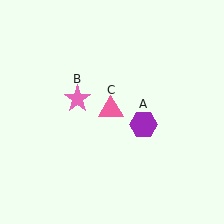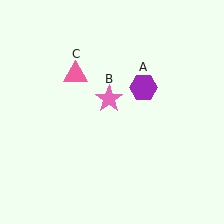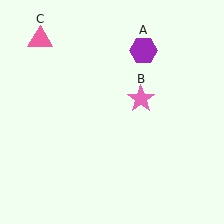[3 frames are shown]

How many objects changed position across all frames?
3 objects changed position: purple hexagon (object A), pink star (object B), pink triangle (object C).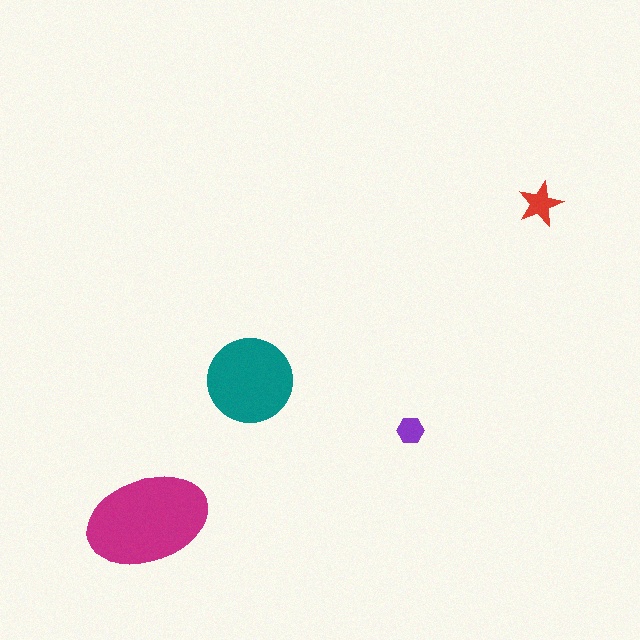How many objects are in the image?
There are 4 objects in the image.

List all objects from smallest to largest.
The purple hexagon, the red star, the teal circle, the magenta ellipse.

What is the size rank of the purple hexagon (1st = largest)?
4th.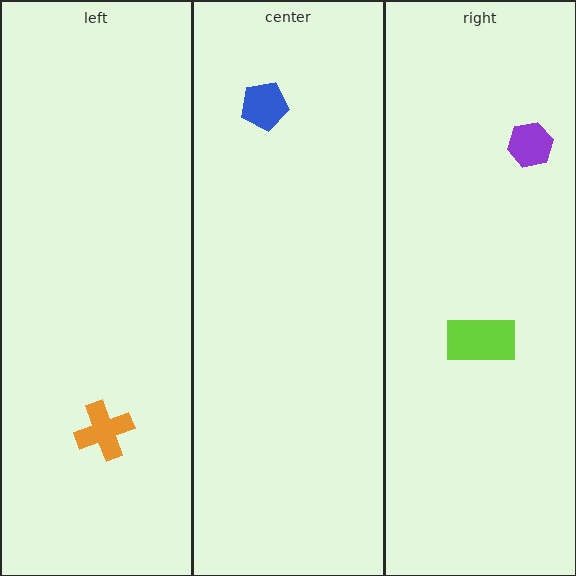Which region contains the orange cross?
The left region.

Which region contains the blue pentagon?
The center region.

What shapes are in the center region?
The blue pentagon.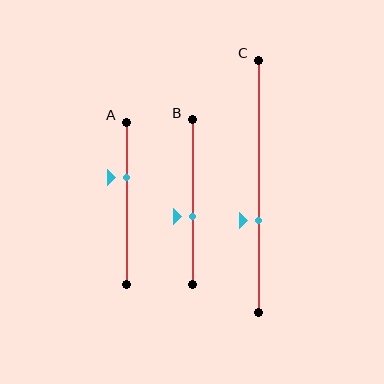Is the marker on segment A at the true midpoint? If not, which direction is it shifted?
No, the marker on segment A is shifted upward by about 16% of the segment length.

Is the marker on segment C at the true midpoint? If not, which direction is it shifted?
No, the marker on segment C is shifted downward by about 14% of the segment length.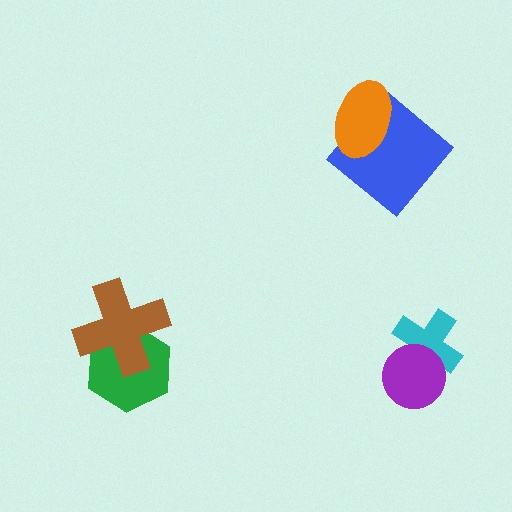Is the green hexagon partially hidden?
Yes, it is partially covered by another shape.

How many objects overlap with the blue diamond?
1 object overlaps with the blue diamond.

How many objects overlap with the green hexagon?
1 object overlaps with the green hexagon.